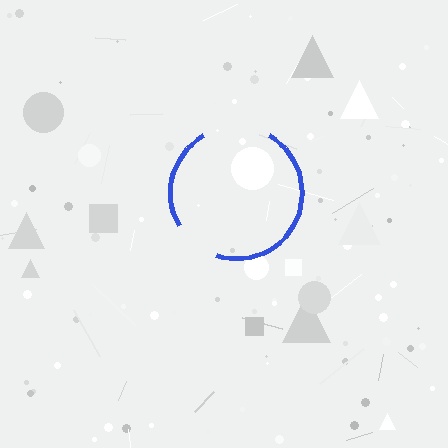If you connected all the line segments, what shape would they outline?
They would outline a circle.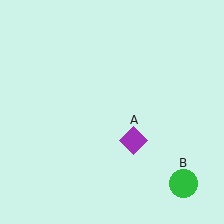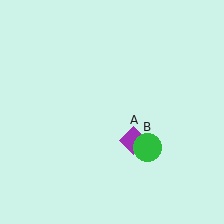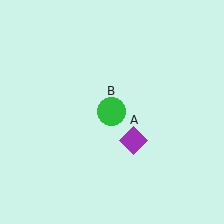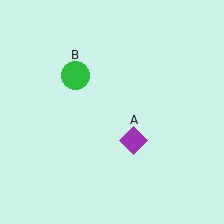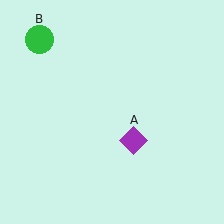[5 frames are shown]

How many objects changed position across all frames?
1 object changed position: green circle (object B).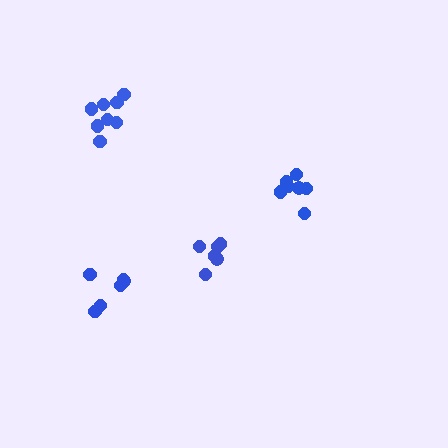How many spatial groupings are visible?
There are 4 spatial groupings.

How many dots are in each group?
Group 1: 7 dots, Group 2: 6 dots, Group 3: 6 dots, Group 4: 8 dots (27 total).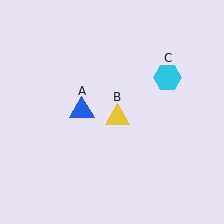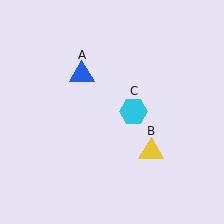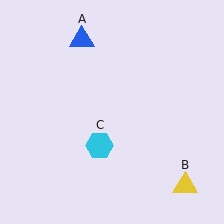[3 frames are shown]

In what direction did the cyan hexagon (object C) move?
The cyan hexagon (object C) moved down and to the left.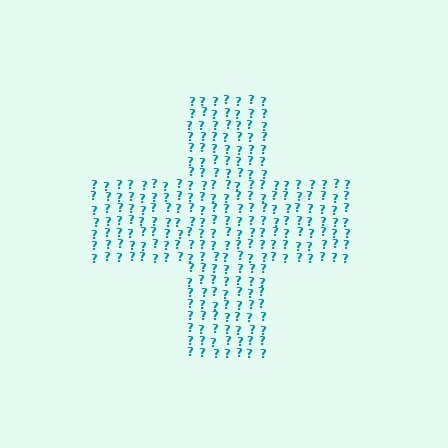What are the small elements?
The small elements are question marks.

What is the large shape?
The large shape is a cross.